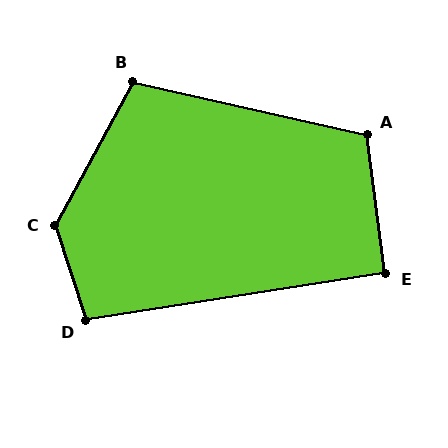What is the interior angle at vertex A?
Approximately 110 degrees (obtuse).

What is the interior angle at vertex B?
Approximately 106 degrees (obtuse).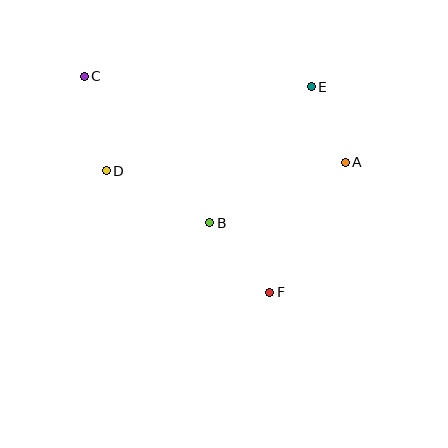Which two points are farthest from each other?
Points C and F are farthest from each other.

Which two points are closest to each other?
Points A and E are closest to each other.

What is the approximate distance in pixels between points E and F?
The distance between E and F is approximately 210 pixels.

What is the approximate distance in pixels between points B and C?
The distance between B and C is approximately 193 pixels.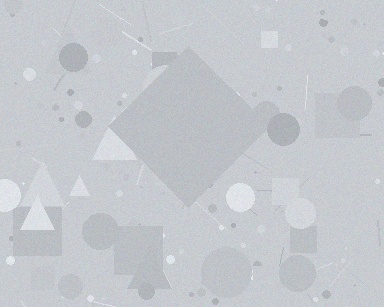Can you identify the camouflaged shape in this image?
The camouflaged shape is a diamond.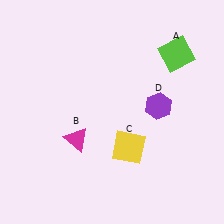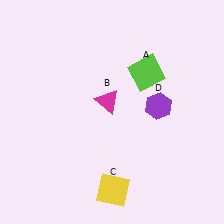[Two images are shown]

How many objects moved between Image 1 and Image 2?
3 objects moved between the two images.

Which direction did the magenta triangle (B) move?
The magenta triangle (B) moved up.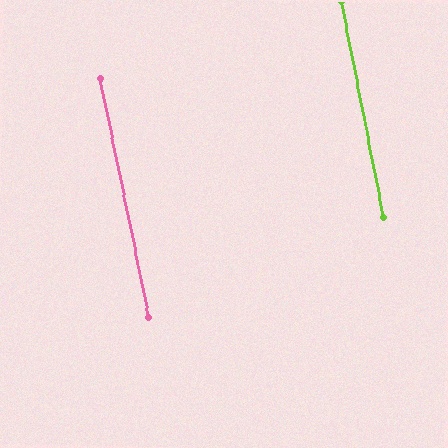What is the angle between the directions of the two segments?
Approximately 1 degree.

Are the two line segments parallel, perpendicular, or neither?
Parallel — their directions differ by only 0.6°.